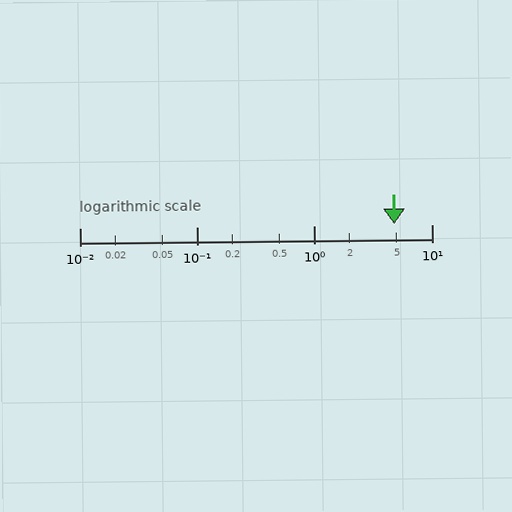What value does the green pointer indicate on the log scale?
The pointer indicates approximately 4.8.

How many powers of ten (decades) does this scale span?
The scale spans 3 decades, from 0.01 to 10.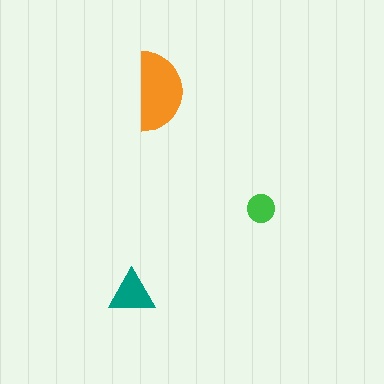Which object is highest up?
The orange semicircle is topmost.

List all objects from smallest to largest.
The green circle, the teal triangle, the orange semicircle.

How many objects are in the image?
There are 3 objects in the image.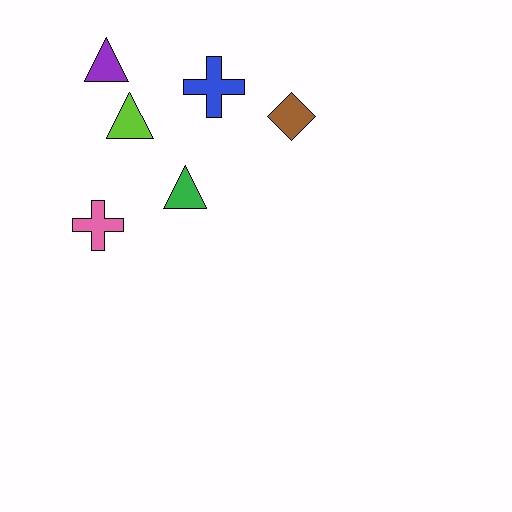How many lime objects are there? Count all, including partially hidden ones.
There is 1 lime object.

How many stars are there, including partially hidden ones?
There are no stars.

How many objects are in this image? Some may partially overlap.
There are 6 objects.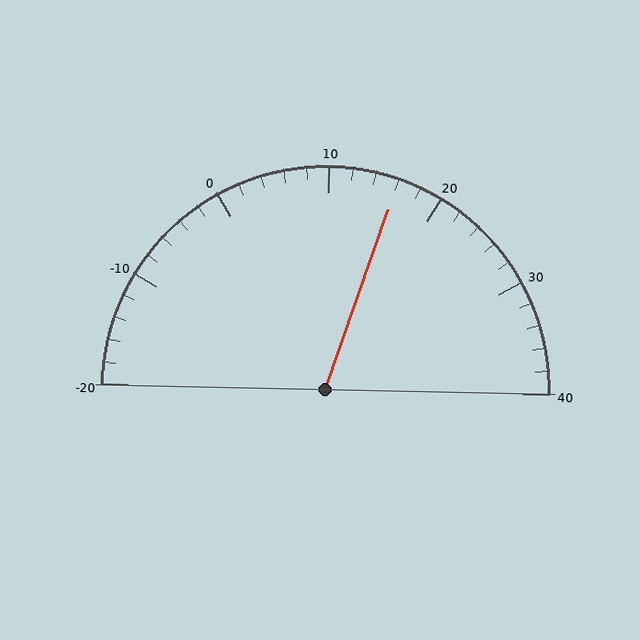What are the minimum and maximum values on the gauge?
The gauge ranges from -20 to 40.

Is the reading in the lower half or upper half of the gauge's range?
The reading is in the upper half of the range (-20 to 40).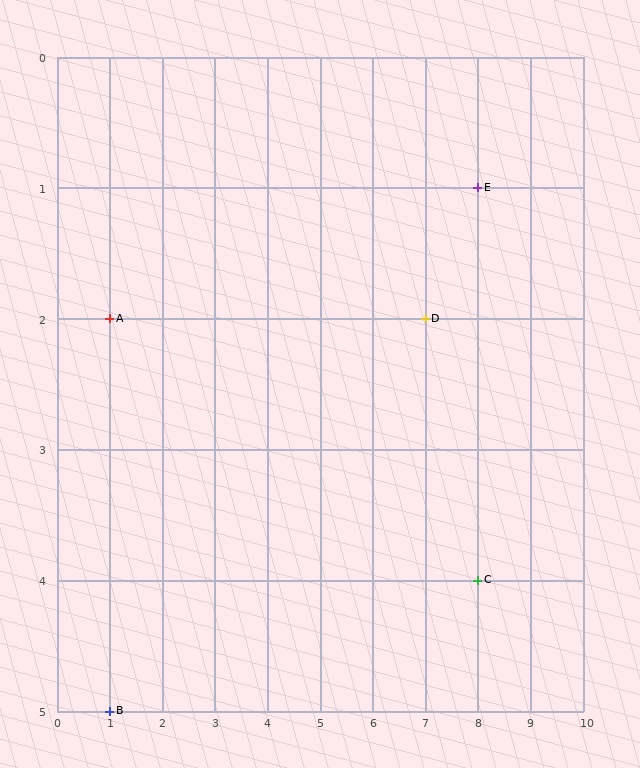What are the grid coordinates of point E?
Point E is at grid coordinates (8, 1).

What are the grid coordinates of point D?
Point D is at grid coordinates (7, 2).